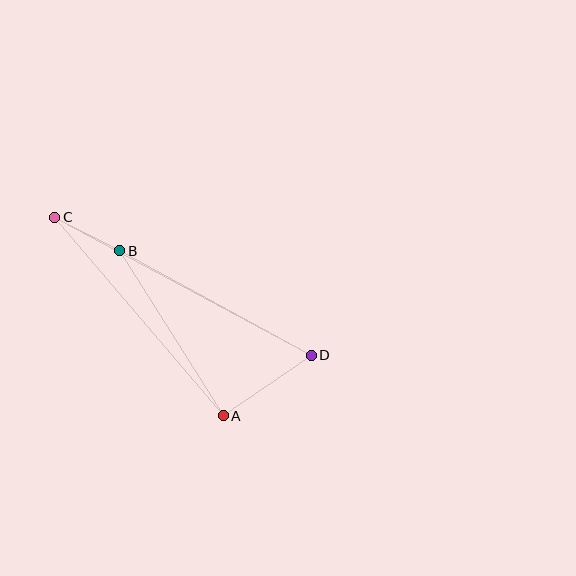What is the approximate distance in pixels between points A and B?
The distance between A and B is approximately 195 pixels.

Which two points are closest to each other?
Points B and C are closest to each other.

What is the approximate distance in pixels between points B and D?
The distance between B and D is approximately 218 pixels.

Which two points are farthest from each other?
Points C and D are farthest from each other.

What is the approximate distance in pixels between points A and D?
The distance between A and D is approximately 107 pixels.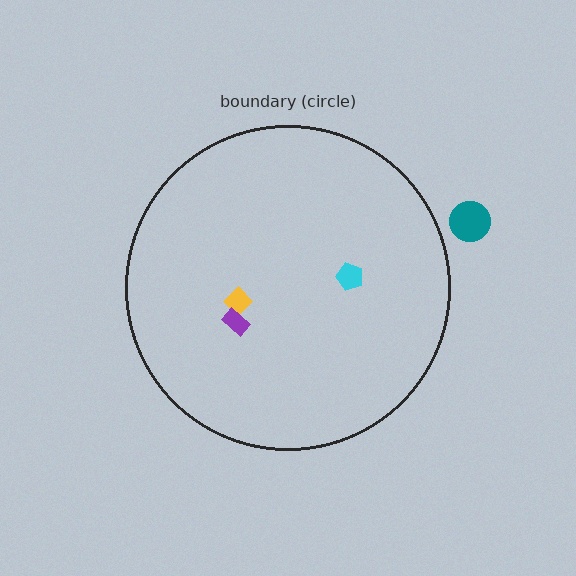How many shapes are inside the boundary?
3 inside, 1 outside.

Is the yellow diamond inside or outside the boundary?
Inside.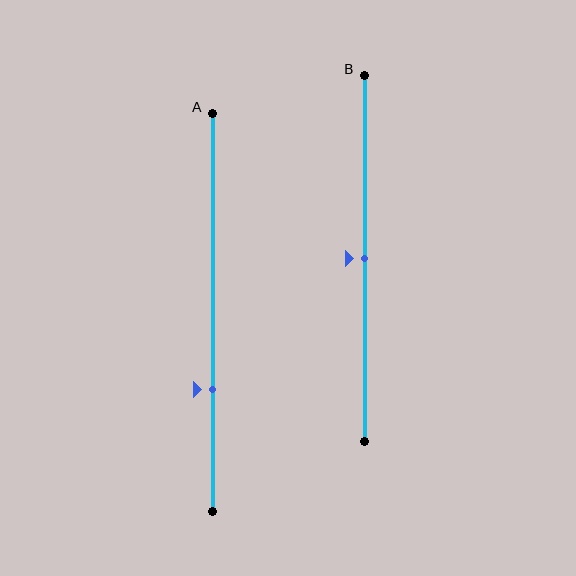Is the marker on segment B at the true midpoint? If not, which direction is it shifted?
Yes, the marker on segment B is at the true midpoint.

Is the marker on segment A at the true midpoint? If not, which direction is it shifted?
No, the marker on segment A is shifted downward by about 19% of the segment length.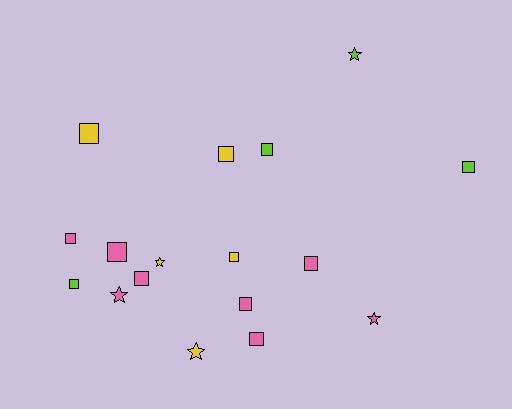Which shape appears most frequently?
Square, with 12 objects.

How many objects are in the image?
There are 17 objects.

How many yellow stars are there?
There are 2 yellow stars.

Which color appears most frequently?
Pink, with 8 objects.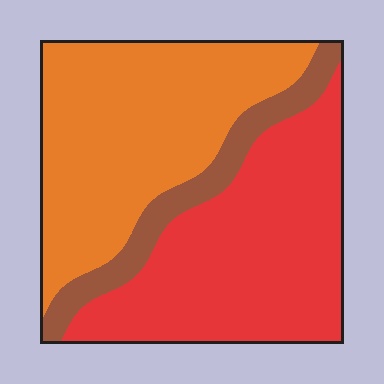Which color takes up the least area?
Brown, at roughly 15%.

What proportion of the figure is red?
Red covers 44% of the figure.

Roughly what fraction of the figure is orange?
Orange takes up about two fifths (2/5) of the figure.